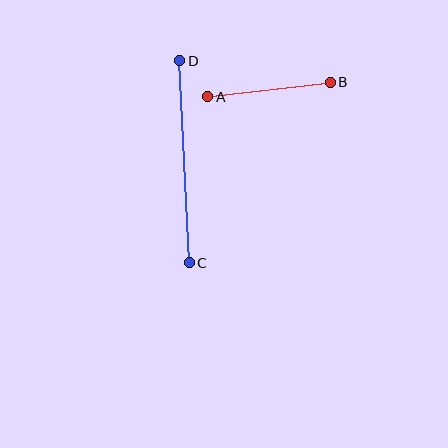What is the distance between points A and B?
The distance is approximately 123 pixels.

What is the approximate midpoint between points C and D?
The midpoint is at approximately (184, 162) pixels.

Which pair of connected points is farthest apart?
Points C and D are farthest apart.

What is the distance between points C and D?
The distance is approximately 202 pixels.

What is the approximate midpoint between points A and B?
The midpoint is at approximately (269, 89) pixels.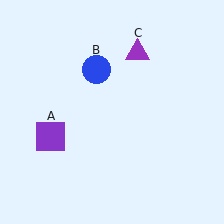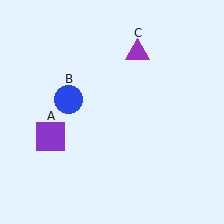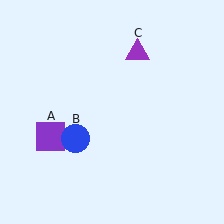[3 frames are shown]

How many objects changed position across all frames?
1 object changed position: blue circle (object B).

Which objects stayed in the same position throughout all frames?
Purple square (object A) and purple triangle (object C) remained stationary.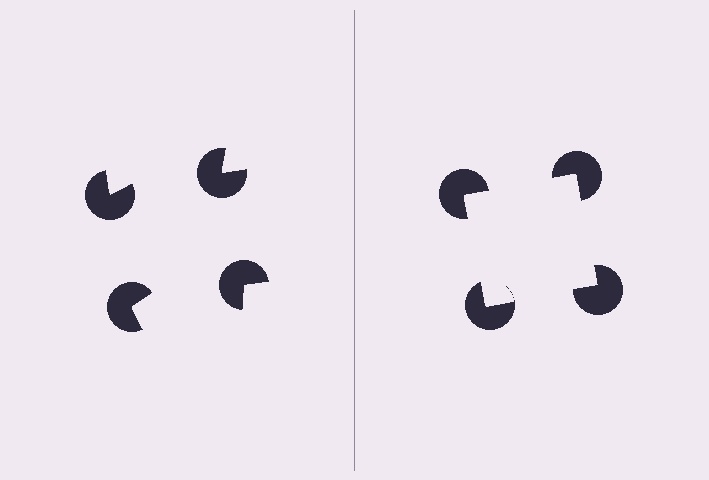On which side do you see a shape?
An illusory square appears on the right side. On the left side the wedge cuts are rotated, so no coherent shape forms.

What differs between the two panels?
The pac-man discs are positioned identically on both sides; only the wedge orientations differ. On the right they align to a square; on the left they are misaligned.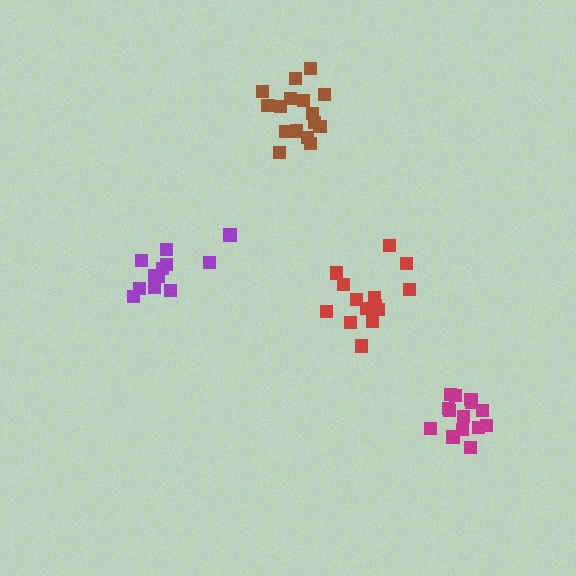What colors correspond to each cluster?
The clusters are colored: magenta, red, brown, purple.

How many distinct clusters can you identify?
There are 4 distinct clusters.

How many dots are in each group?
Group 1: 14 dots, Group 2: 14 dots, Group 3: 16 dots, Group 4: 12 dots (56 total).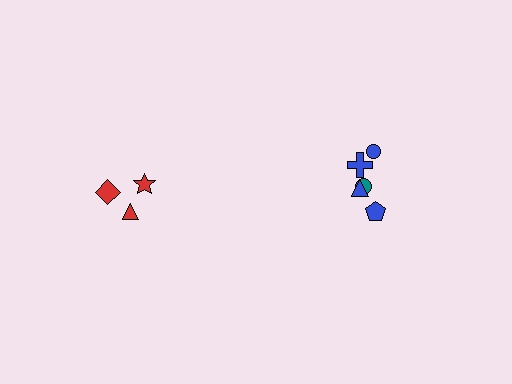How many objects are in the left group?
There are 3 objects.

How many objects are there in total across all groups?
There are 8 objects.